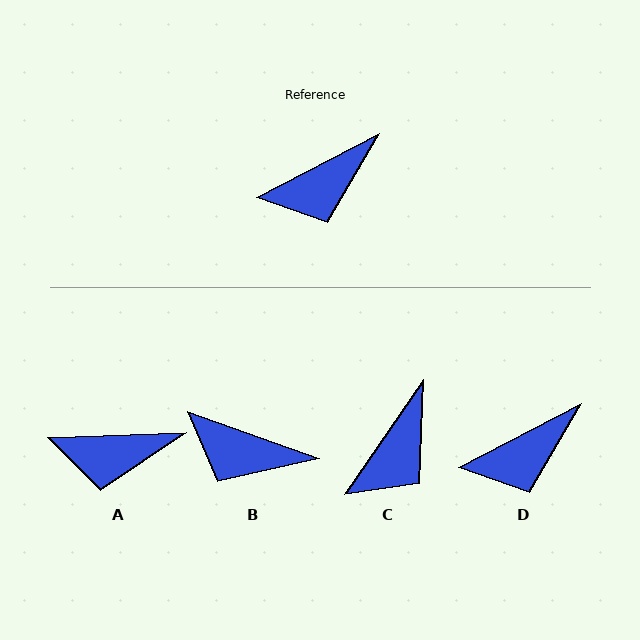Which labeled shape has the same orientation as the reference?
D.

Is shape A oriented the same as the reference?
No, it is off by about 26 degrees.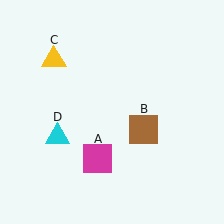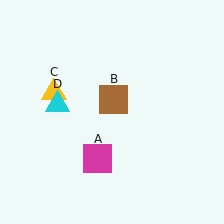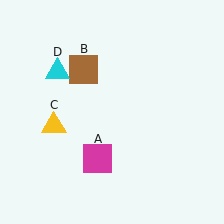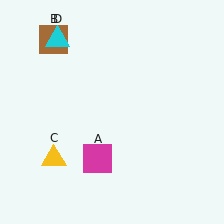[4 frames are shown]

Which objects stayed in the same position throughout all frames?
Magenta square (object A) remained stationary.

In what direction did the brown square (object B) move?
The brown square (object B) moved up and to the left.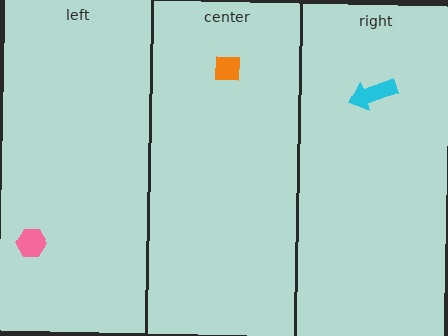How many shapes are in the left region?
1.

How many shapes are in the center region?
1.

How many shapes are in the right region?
1.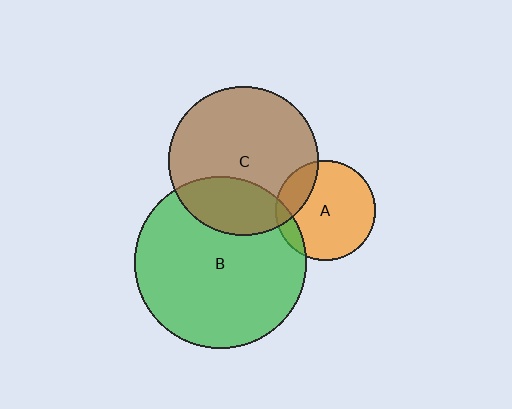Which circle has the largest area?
Circle B (green).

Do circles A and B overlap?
Yes.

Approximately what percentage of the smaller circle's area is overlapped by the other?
Approximately 10%.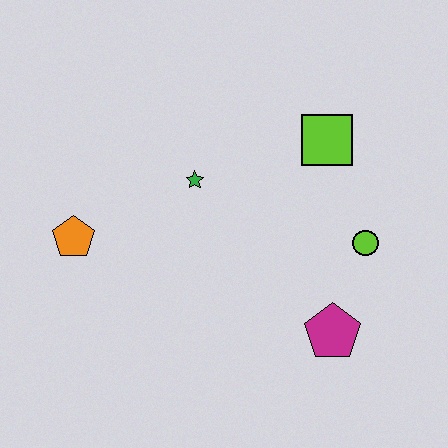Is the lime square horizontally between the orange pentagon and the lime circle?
Yes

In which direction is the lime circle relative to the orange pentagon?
The lime circle is to the right of the orange pentagon.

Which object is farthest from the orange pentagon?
The lime circle is farthest from the orange pentagon.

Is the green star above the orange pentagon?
Yes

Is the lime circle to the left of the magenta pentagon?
No